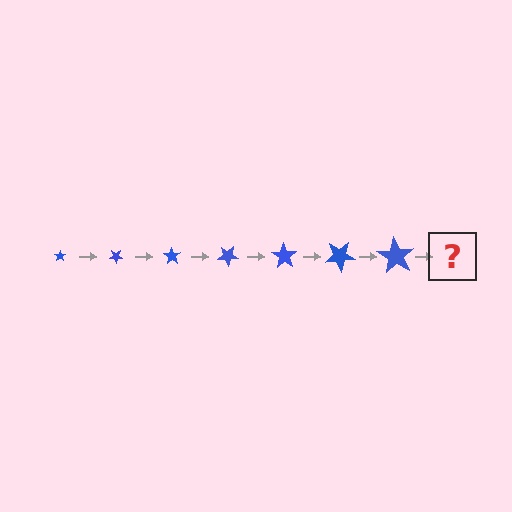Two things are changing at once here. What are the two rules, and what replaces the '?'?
The two rules are that the star grows larger each step and it rotates 35 degrees each step. The '?' should be a star, larger than the previous one and rotated 245 degrees from the start.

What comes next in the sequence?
The next element should be a star, larger than the previous one and rotated 245 degrees from the start.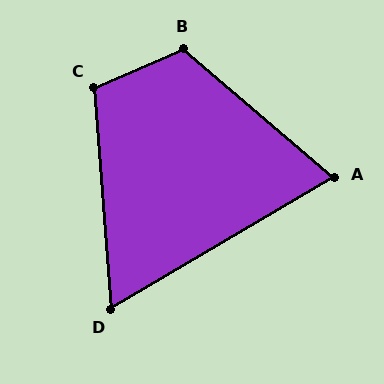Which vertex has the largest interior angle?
B, at approximately 116 degrees.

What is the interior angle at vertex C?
Approximately 109 degrees (obtuse).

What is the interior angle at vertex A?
Approximately 71 degrees (acute).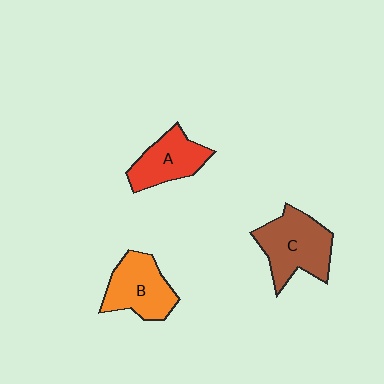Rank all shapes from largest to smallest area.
From largest to smallest: C (brown), B (orange), A (red).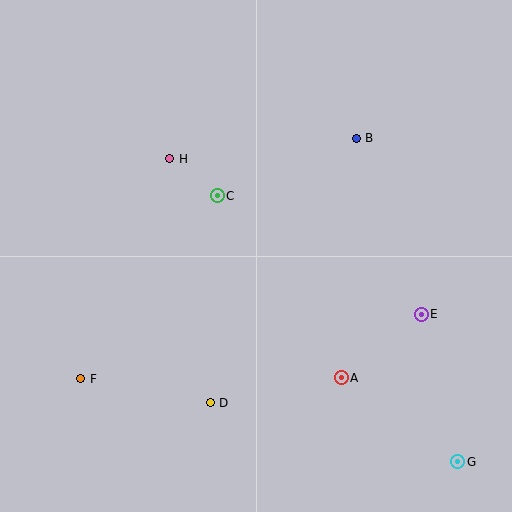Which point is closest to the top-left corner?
Point H is closest to the top-left corner.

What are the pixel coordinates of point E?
Point E is at (421, 314).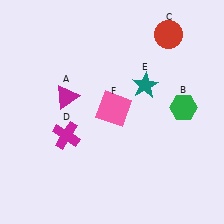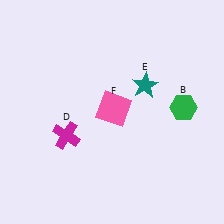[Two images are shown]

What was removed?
The magenta triangle (A), the red circle (C) were removed in Image 2.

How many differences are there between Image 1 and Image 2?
There are 2 differences between the two images.